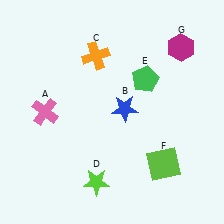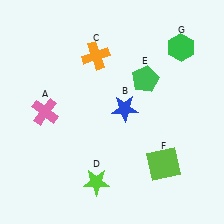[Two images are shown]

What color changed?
The hexagon (G) changed from magenta in Image 1 to green in Image 2.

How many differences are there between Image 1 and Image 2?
There is 1 difference between the two images.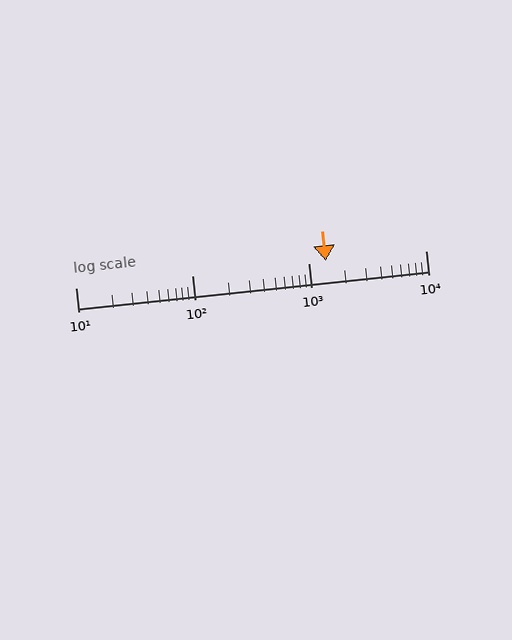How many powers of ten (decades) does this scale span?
The scale spans 3 decades, from 10 to 10000.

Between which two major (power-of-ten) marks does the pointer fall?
The pointer is between 1000 and 10000.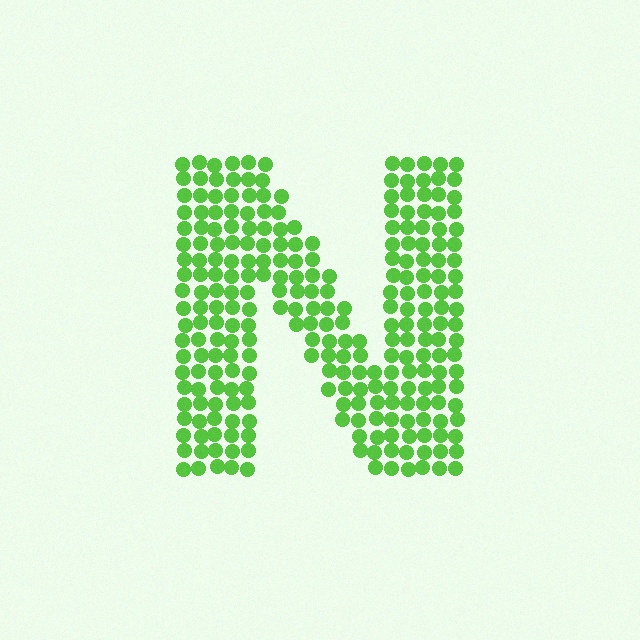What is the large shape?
The large shape is the letter N.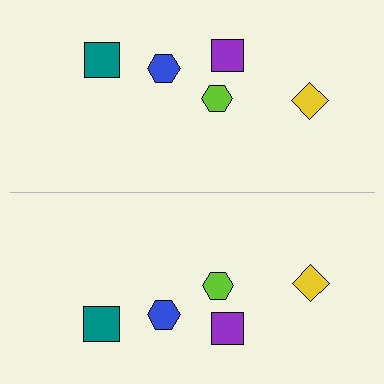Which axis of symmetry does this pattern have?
The pattern has a horizontal axis of symmetry running through the center of the image.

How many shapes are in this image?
There are 10 shapes in this image.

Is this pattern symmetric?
Yes, this pattern has bilateral (reflection) symmetry.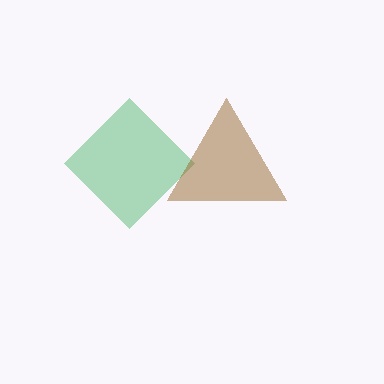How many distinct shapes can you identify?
There are 2 distinct shapes: a green diamond, a brown triangle.